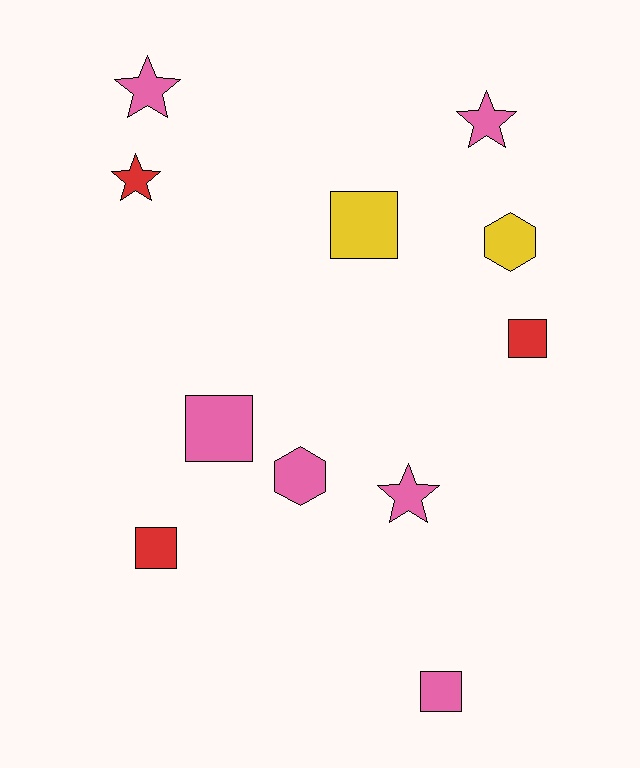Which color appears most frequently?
Pink, with 6 objects.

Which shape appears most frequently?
Square, with 5 objects.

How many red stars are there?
There is 1 red star.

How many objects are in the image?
There are 11 objects.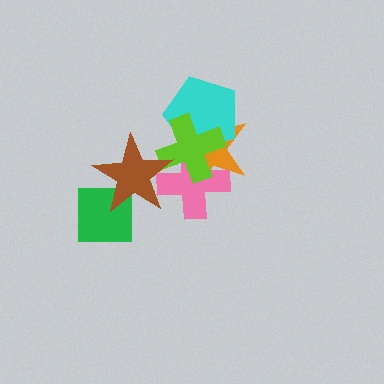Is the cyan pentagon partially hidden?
Yes, it is partially covered by another shape.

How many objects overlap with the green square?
1 object overlaps with the green square.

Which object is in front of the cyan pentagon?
The lime cross is in front of the cyan pentagon.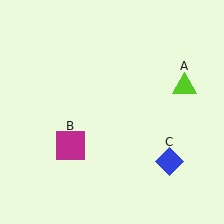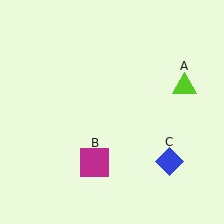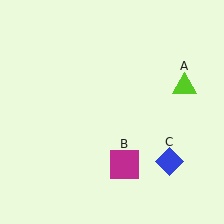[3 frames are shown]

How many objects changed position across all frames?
1 object changed position: magenta square (object B).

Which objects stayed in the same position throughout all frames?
Lime triangle (object A) and blue diamond (object C) remained stationary.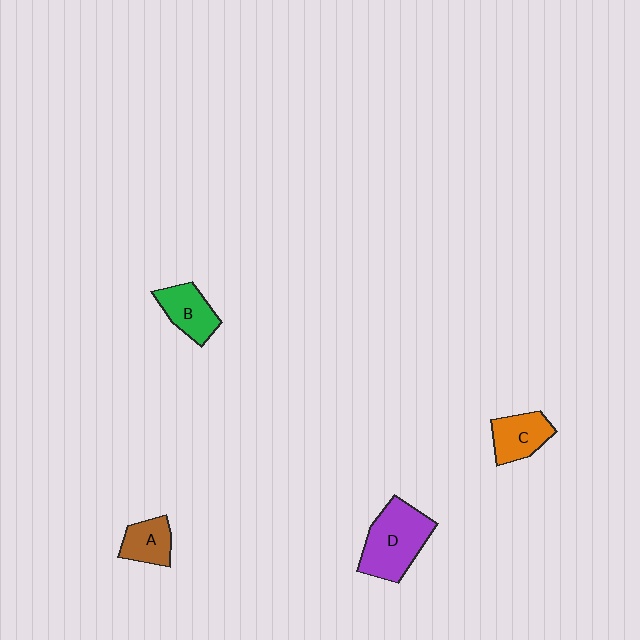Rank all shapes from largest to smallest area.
From largest to smallest: D (purple), B (green), C (orange), A (brown).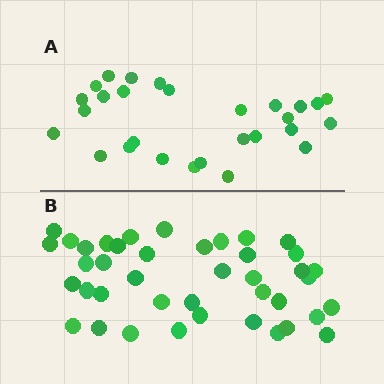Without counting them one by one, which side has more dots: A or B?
Region B (the bottom region) has more dots.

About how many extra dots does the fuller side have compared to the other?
Region B has approximately 15 more dots than region A.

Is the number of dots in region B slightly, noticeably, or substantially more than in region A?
Region B has substantially more. The ratio is roughly 1.5 to 1.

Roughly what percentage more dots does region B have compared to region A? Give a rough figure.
About 45% more.